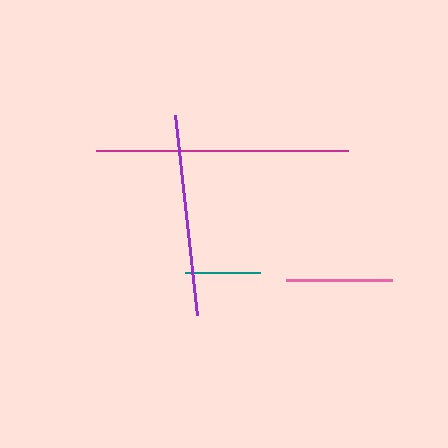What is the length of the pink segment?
The pink segment is approximately 106 pixels long.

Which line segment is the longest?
The magenta line is the longest at approximately 251 pixels.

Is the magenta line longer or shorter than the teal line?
The magenta line is longer than the teal line.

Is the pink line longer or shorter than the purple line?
The purple line is longer than the pink line.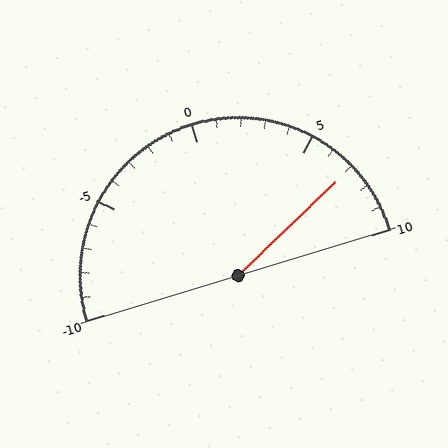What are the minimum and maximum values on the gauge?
The gauge ranges from -10 to 10.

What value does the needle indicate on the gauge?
The needle indicates approximately 7.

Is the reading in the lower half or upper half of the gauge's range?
The reading is in the upper half of the range (-10 to 10).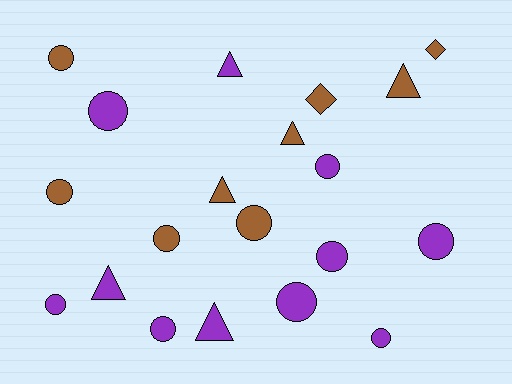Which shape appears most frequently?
Circle, with 12 objects.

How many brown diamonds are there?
There are 2 brown diamonds.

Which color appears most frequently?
Purple, with 11 objects.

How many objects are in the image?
There are 20 objects.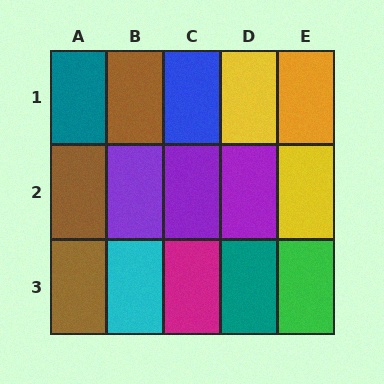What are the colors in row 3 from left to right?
Brown, cyan, magenta, teal, green.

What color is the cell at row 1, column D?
Yellow.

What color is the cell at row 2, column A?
Brown.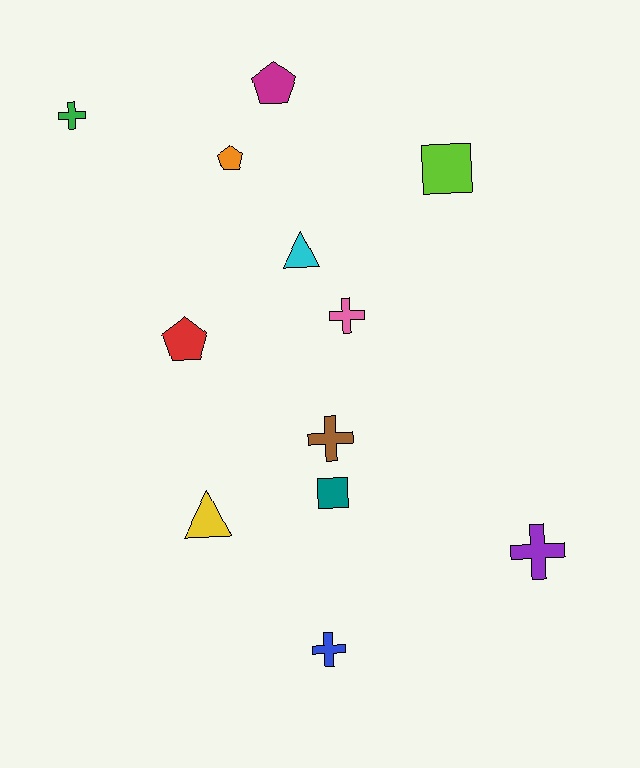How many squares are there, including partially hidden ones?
There are 2 squares.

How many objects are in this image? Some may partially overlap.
There are 12 objects.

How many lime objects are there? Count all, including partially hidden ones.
There is 1 lime object.